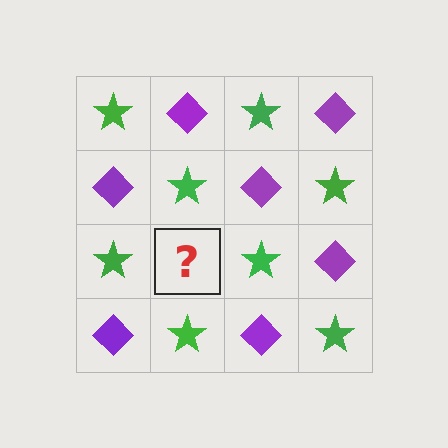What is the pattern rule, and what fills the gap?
The rule is that it alternates green star and purple diamond in a checkerboard pattern. The gap should be filled with a purple diamond.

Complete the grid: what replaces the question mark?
The question mark should be replaced with a purple diamond.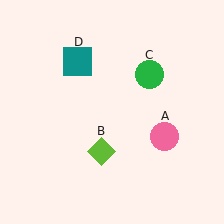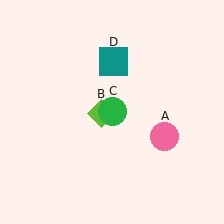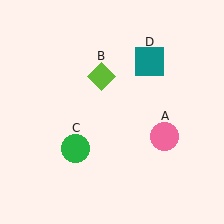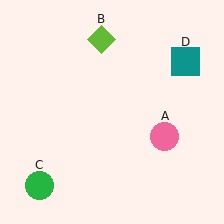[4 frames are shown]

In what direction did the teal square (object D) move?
The teal square (object D) moved right.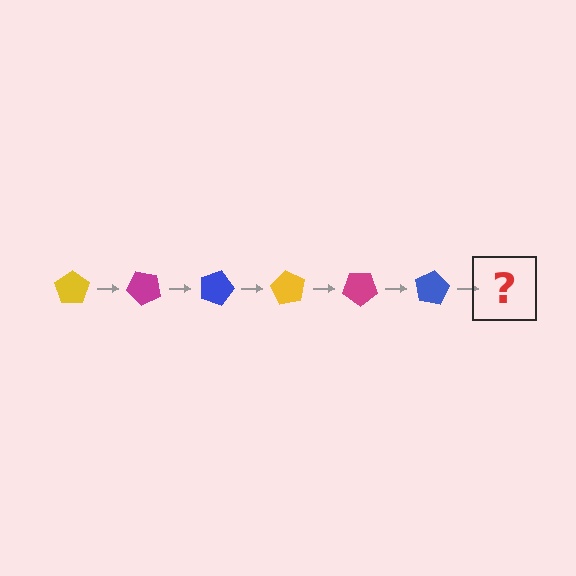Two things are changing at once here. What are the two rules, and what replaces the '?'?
The two rules are that it rotates 45 degrees each step and the color cycles through yellow, magenta, and blue. The '?' should be a yellow pentagon, rotated 270 degrees from the start.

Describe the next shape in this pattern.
It should be a yellow pentagon, rotated 270 degrees from the start.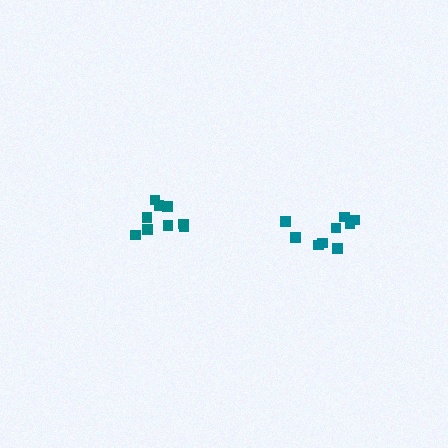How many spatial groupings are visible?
There are 2 spatial groupings.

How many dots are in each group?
Group 1: 9 dots, Group 2: 9 dots (18 total).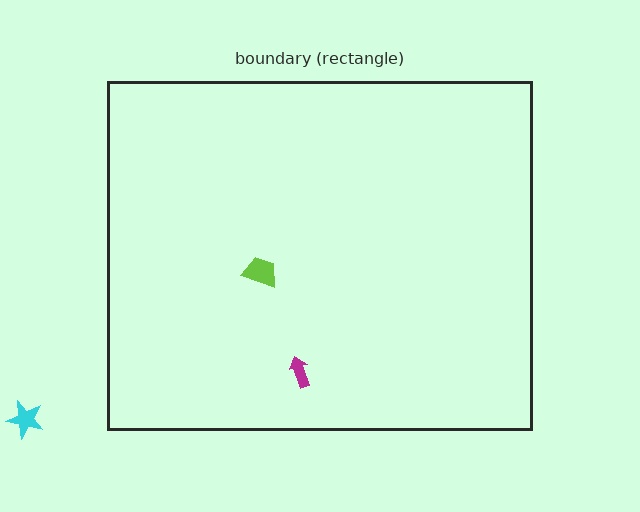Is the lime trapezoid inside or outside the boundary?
Inside.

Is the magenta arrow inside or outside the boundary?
Inside.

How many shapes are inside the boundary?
2 inside, 1 outside.